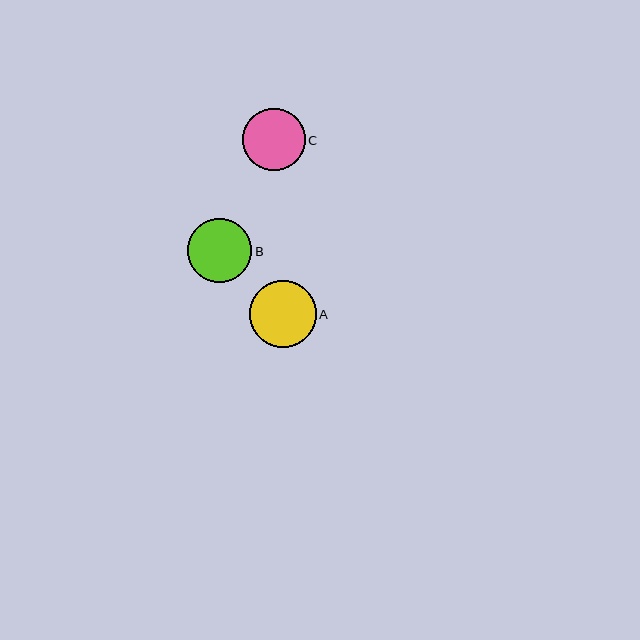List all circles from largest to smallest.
From largest to smallest: A, B, C.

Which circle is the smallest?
Circle C is the smallest with a size of approximately 62 pixels.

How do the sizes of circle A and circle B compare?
Circle A and circle B are approximately the same size.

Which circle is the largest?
Circle A is the largest with a size of approximately 67 pixels.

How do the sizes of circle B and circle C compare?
Circle B and circle C are approximately the same size.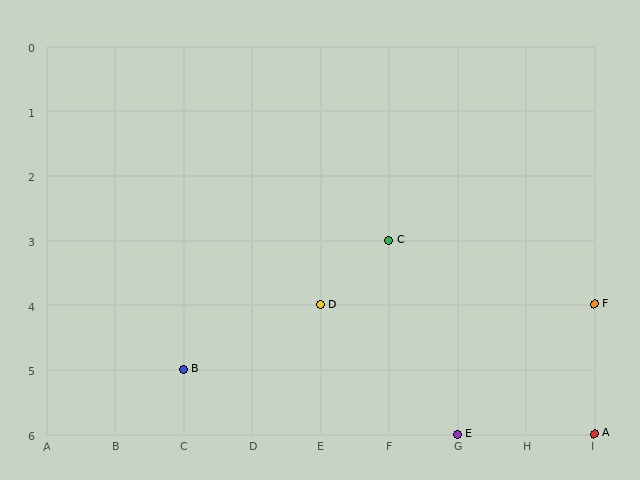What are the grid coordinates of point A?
Point A is at grid coordinates (I, 6).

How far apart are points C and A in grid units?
Points C and A are 3 columns and 3 rows apart (about 4.2 grid units diagonally).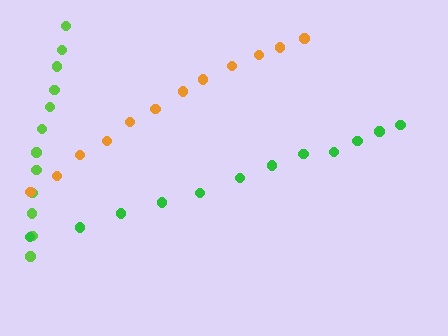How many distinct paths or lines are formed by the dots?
There are 3 distinct paths.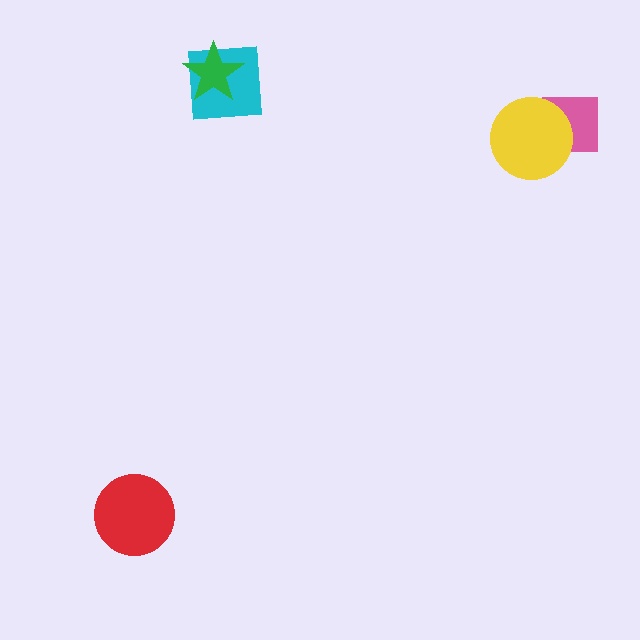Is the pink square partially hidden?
Yes, it is partially covered by another shape.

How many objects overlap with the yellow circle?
1 object overlaps with the yellow circle.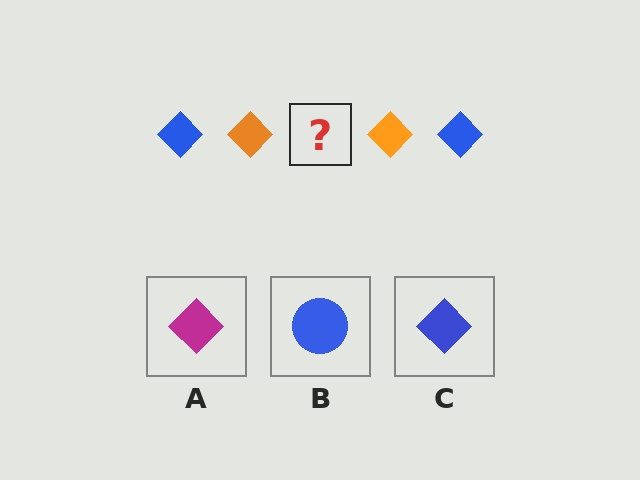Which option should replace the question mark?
Option C.